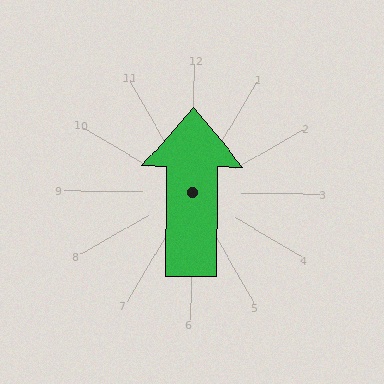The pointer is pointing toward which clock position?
Roughly 12 o'clock.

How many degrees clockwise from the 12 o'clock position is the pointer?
Approximately 0 degrees.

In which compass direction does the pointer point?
North.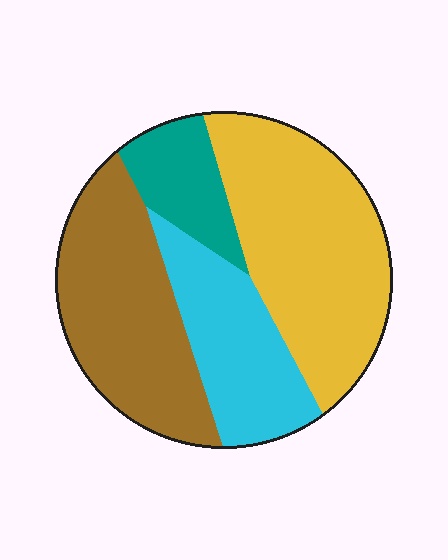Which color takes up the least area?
Teal, at roughly 10%.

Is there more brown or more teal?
Brown.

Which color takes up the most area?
Yellow, at roughly 35%.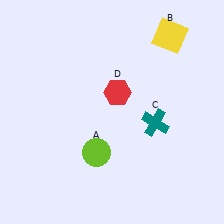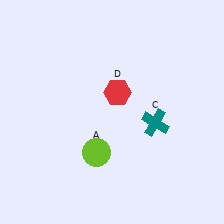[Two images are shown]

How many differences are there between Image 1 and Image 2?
There is 1 difference between the two images.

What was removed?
The yellow square (B) was removed in Image 2.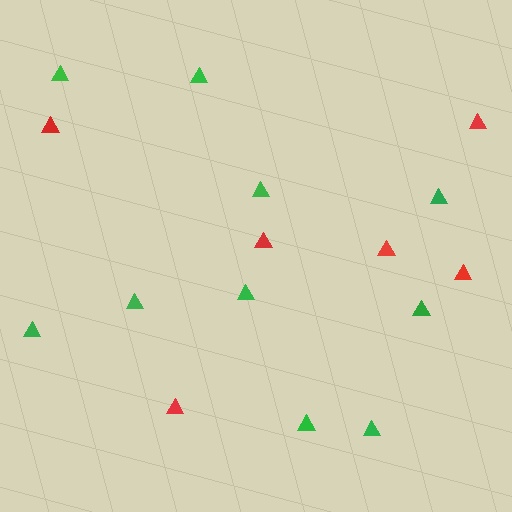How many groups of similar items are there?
There are 2 groups: one group of red triangles (6) and one group of green triangles (10).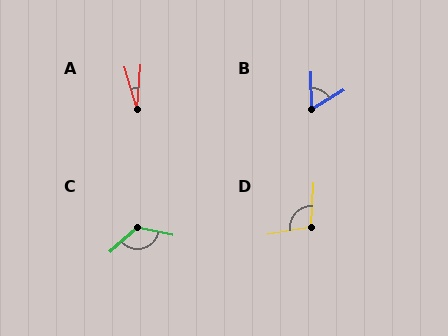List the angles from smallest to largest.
A (21°), B (58°), D (103°), C (126°).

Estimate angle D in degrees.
Approximately 103 degrees.